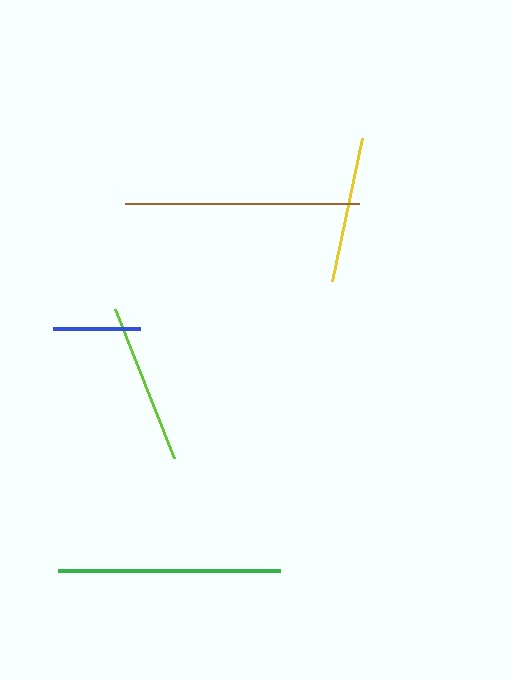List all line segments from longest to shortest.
From longest to shortest: brown, green, lime, yellow, blue.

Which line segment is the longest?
The brown line is the longest at approximately 234 pixels.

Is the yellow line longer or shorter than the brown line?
The brown line is longer than the yellow line.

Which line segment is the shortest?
The blue line is the shortest at approximately 86 pixels.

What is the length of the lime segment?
The lime segment is approximately 160 pixels long.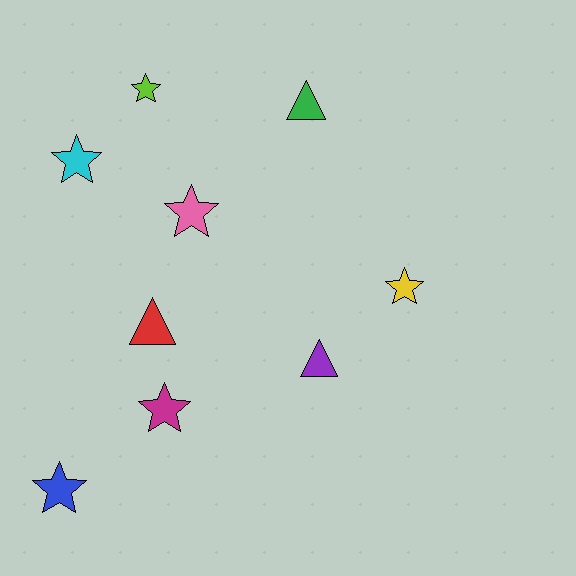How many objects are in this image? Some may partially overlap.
There are 9 objects.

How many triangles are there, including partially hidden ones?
There are 3 triangles.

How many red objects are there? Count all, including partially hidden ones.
There is 1 red object.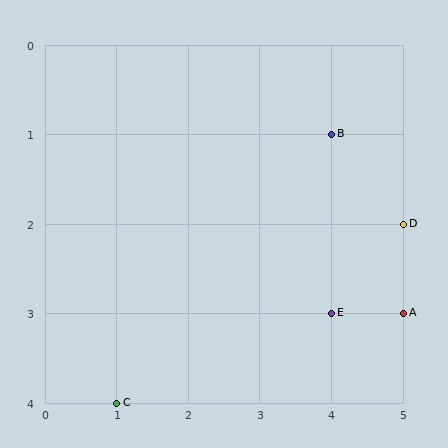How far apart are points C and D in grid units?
Points C and D are 4 columns and 2 rows apart (about 4.5 grid units diagonally).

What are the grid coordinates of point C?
Point C is at grid coordinates (1, 4).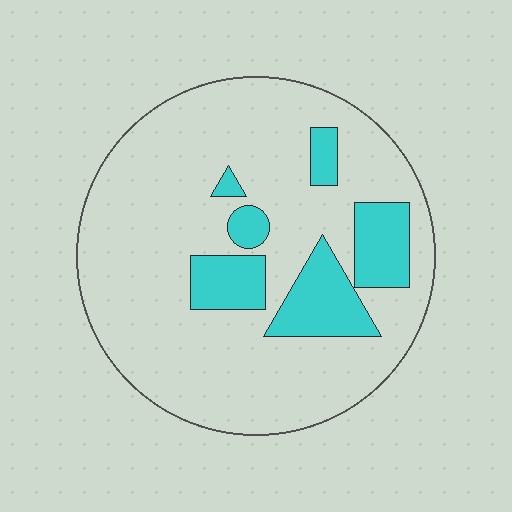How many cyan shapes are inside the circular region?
6.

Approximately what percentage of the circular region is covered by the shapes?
Approximately 20%.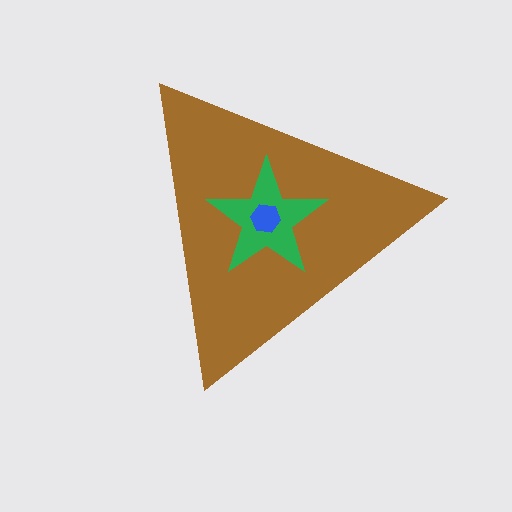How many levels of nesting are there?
3.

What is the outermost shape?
The brown triangle.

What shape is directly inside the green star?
The blue hexagon.